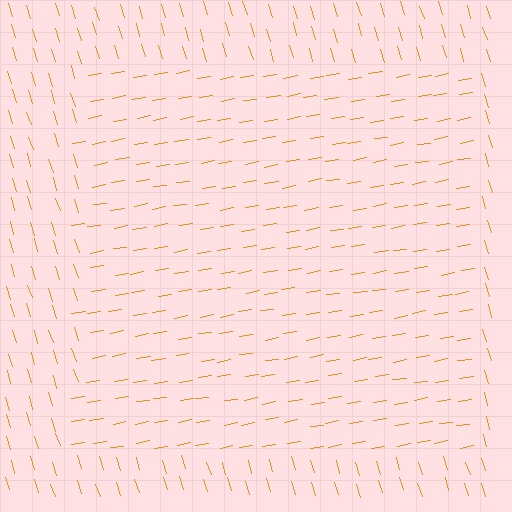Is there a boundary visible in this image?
Yes, there is a texture boundary formed by a change in line orientation.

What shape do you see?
I see a rectangle.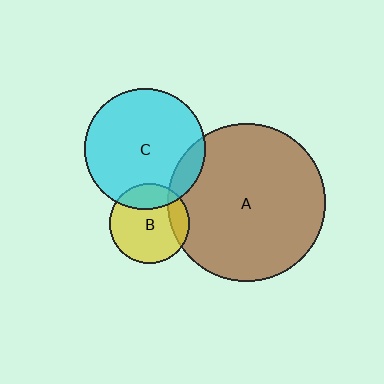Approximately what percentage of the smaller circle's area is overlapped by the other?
Approximately 25%.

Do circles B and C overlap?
Yes.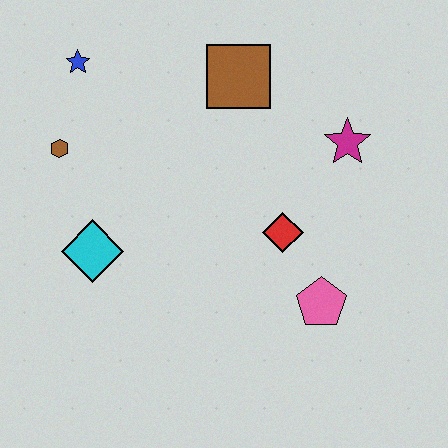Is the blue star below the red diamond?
No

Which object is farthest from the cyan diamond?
The magenta star is farthest from the cyan diamond.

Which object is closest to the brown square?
The magenta star is closest to the brown square.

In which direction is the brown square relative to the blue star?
The brown square is to the right of the blue star.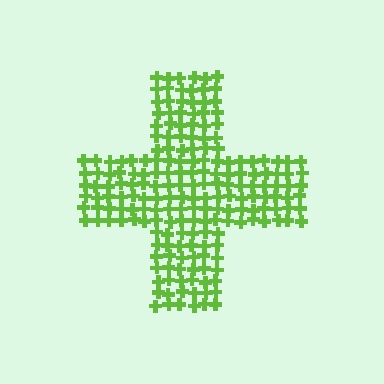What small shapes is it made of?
It is made of small crosses.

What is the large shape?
The large shape is a cross.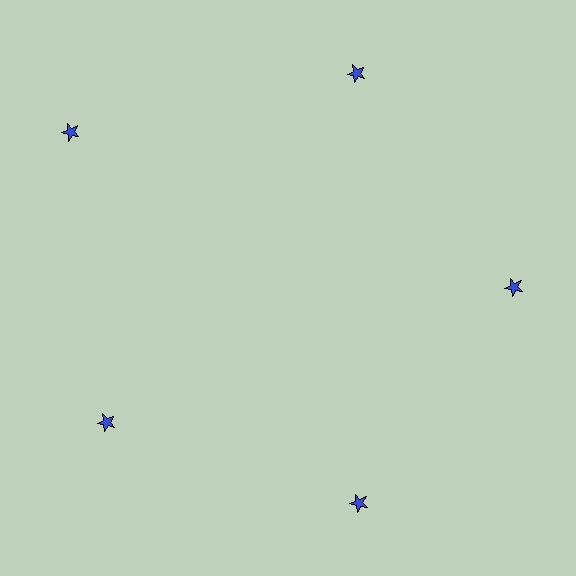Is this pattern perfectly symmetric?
No. The 5 blue stars are arranged in a ring, but one element near the 10 o'clock position is pushed outward from the center, breaking the 5-fold rotational symmetry.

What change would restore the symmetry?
The symmetry would be restored by moving it inward, back onto the ring so that all 5 stars sit at equal angles and equal distance from the center.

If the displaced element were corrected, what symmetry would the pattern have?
It would have 5-fold rotational symmetry — the pattern would map onto itself every 72 degrees.